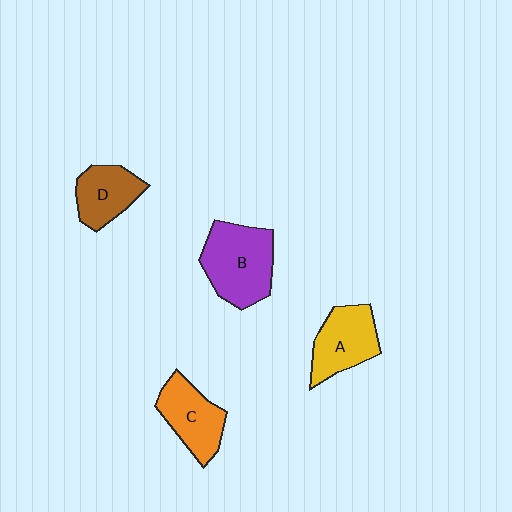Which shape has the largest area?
Shape B (purple).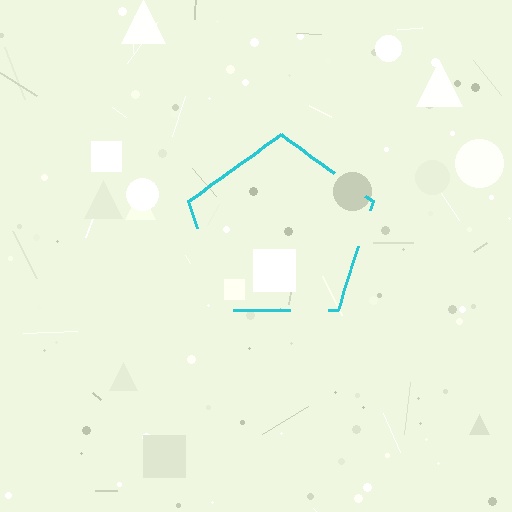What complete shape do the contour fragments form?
The contour fragments form a pentagon.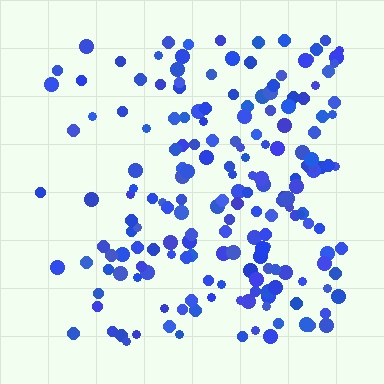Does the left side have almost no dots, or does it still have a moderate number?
Still a moderate number, just noticeably fewer than the right.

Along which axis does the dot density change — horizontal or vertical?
Horizontal.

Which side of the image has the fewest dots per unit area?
The left.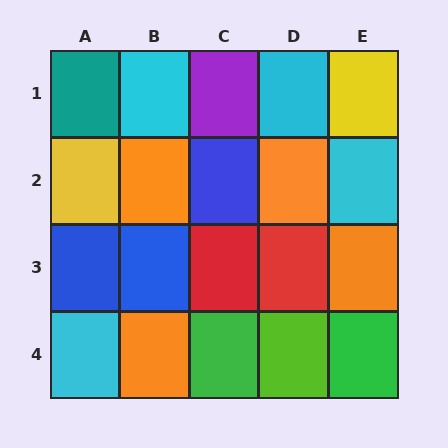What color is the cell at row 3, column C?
Red.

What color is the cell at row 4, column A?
Cyan.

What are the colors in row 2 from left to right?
Yellow, orange, blue, orange, cyan.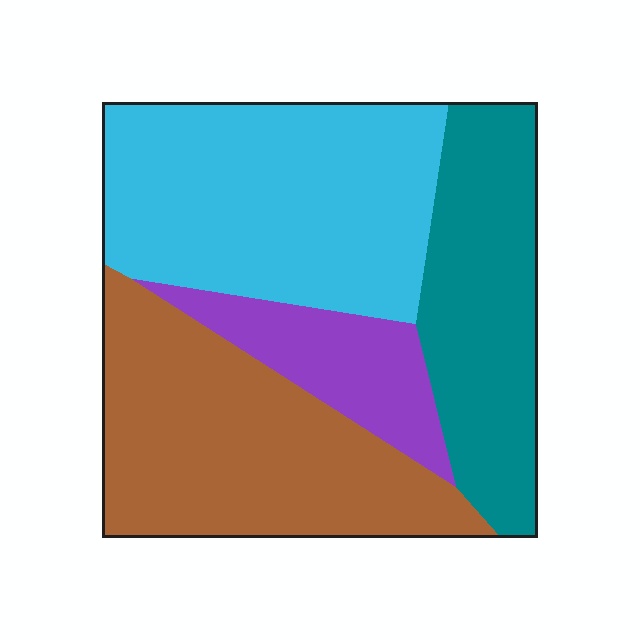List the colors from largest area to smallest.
From largest to smallest: cyan, brown, teal, purple.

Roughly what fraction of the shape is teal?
Teal covers roughly 25% of the shape.